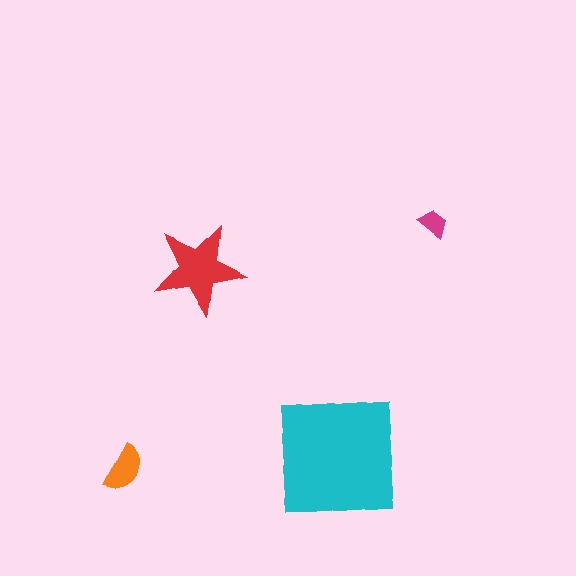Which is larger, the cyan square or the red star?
The cyan square.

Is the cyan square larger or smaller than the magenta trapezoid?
Larger.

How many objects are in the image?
There are 4 objects in the image.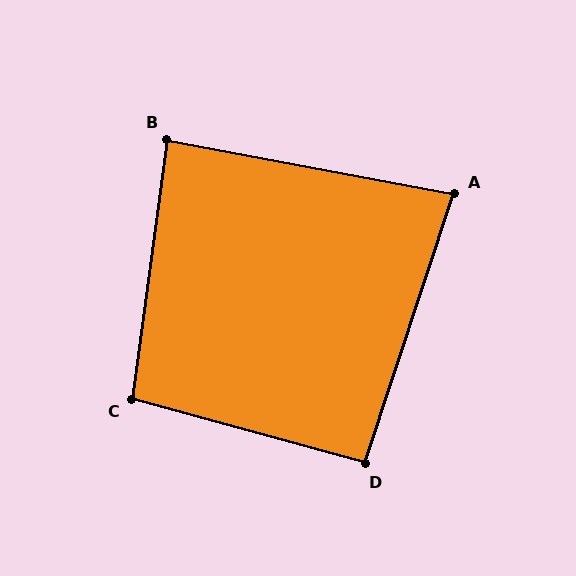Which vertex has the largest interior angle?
C, at approximately 98 degrees.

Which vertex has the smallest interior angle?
A, at approximately 82 degrees.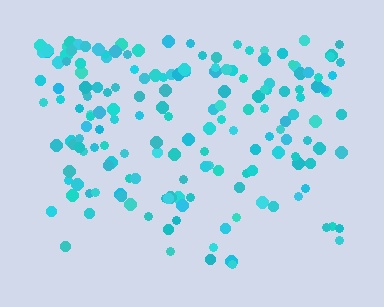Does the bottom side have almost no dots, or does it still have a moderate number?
Still a moderate number, just noticeably fewer than the top.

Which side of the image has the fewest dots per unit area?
The bottom.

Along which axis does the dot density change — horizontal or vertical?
Vertical.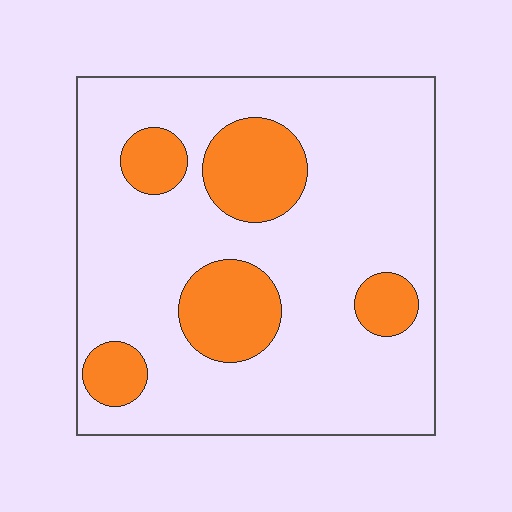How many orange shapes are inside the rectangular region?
5.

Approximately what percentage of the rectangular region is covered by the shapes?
Approximately 20%.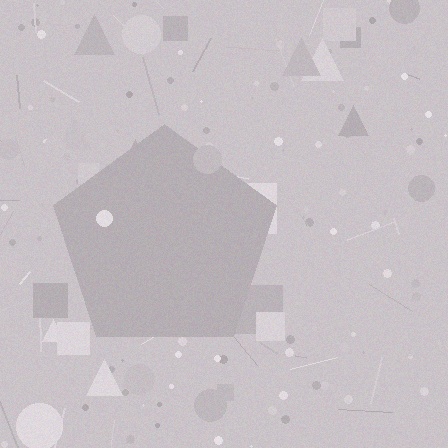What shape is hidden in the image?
A pentagon is hidden in the image.